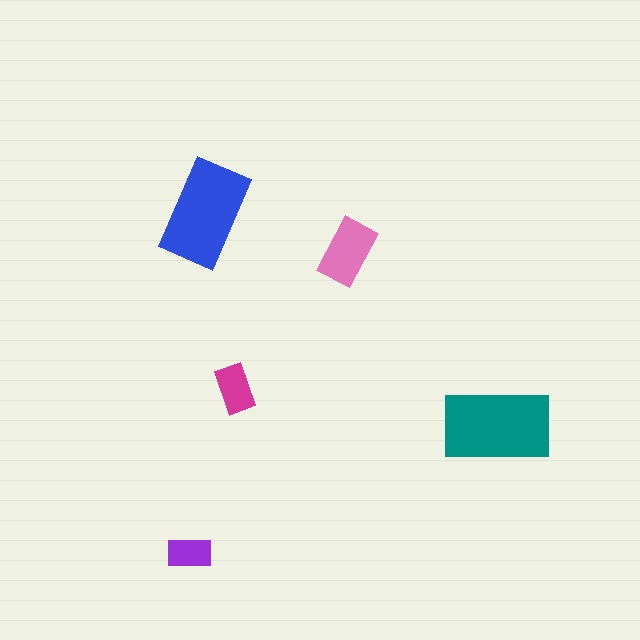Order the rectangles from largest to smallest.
the teal one, the blue one, the pink one, the magenta one, the purple one.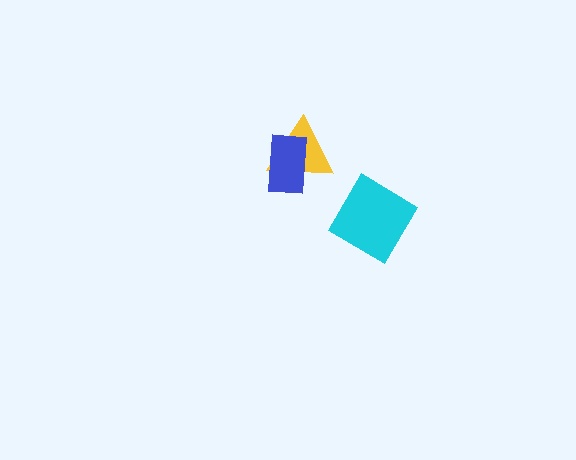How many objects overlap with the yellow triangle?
1 object overlaps with the yellow triangle.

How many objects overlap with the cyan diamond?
0 objects overlap with the cyan diamond.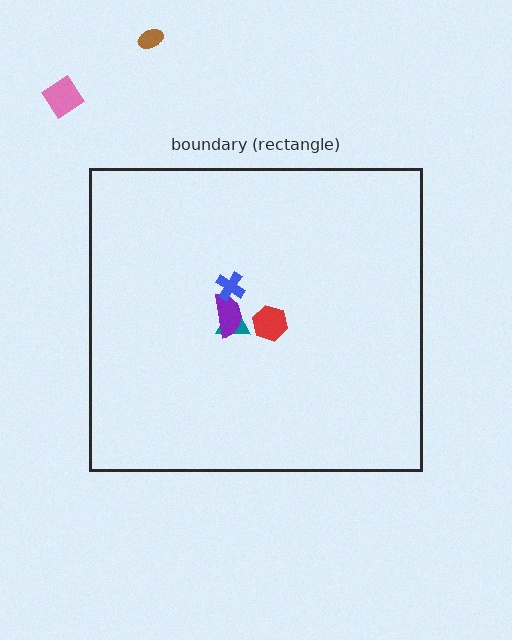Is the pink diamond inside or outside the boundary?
Outside.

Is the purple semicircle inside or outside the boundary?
Inside.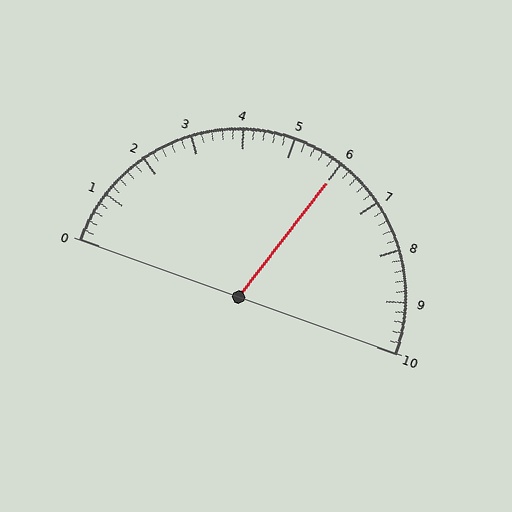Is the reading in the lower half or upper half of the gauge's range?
The reading is in the upper half of the range (0 to 10).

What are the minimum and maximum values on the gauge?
The gauge ranges from 0 to 10.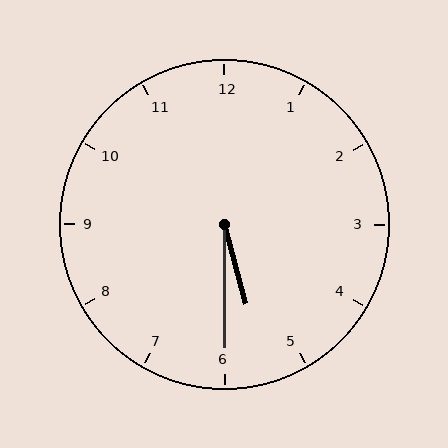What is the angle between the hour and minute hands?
Approximately 15 degrees.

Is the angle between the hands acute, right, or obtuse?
It is acute.